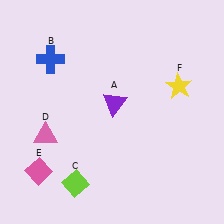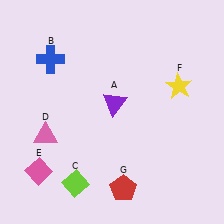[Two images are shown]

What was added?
A red pentagon (G) was added in Image 2.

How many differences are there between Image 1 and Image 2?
There is 1 difference between the two images.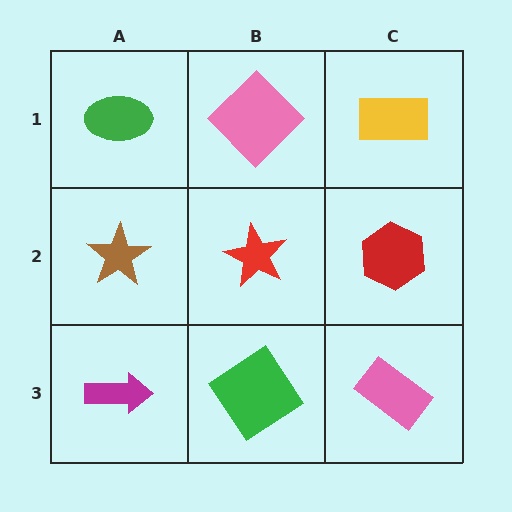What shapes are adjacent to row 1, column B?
A red star (row 2, column B), a green ellipse (row 1, column A), a yellow rectangle (row 1, column C).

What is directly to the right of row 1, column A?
A pink diamond.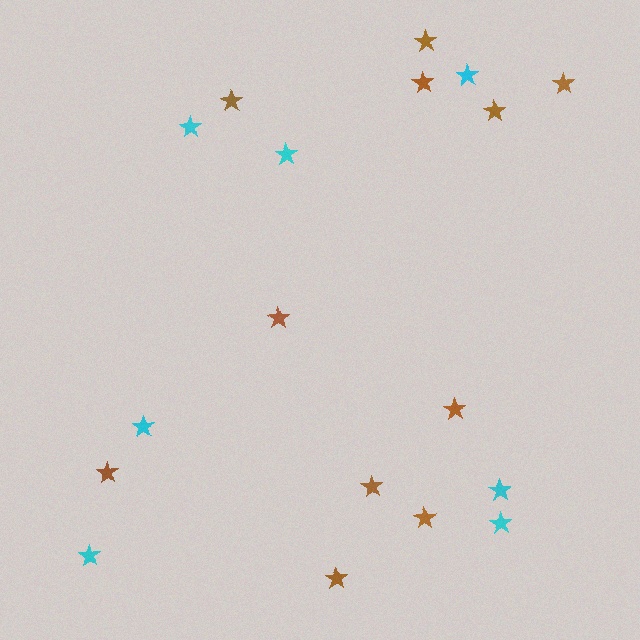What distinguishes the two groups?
There are 2 groups: one group of cyan stars (7) and one group of brown stars (11).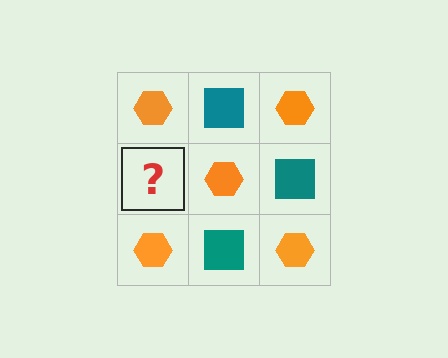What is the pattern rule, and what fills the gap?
The rule is that it alternates orange hexagon and teal square in a checkerboard pattern. The gap should be filled with a teal square.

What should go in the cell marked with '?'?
The missing cell should contain a teal square.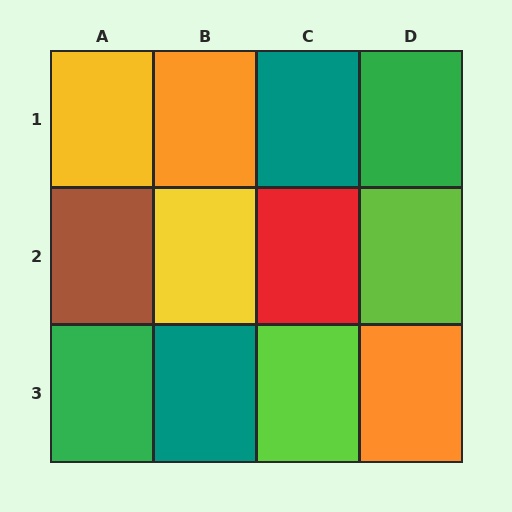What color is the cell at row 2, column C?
Red.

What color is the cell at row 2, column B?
Yellow.